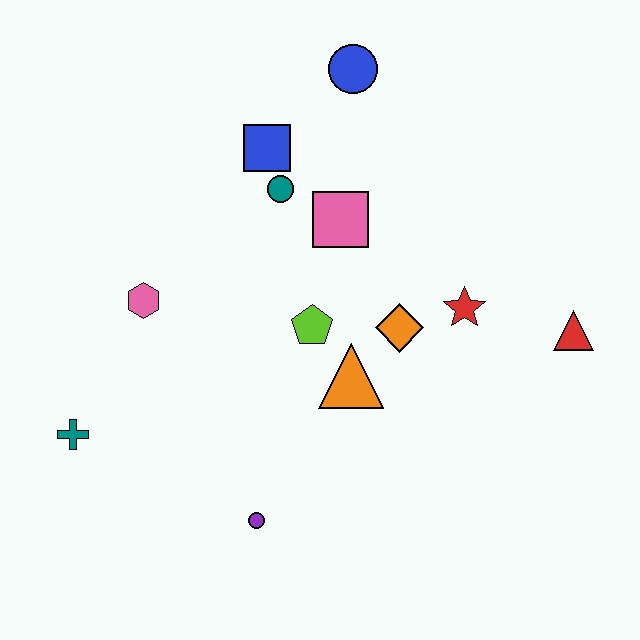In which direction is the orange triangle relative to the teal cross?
The orange triangle is to the right of the teal cross.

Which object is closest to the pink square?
The teal circle is closest to the pink square.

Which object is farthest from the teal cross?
The red triangle is farthest from the teal cross.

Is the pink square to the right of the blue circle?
No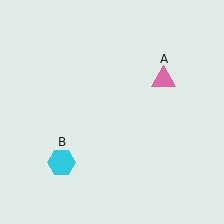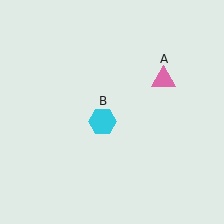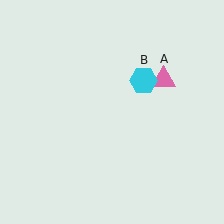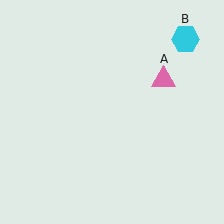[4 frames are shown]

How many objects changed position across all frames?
1 object changed position: cyan hexagon (object B).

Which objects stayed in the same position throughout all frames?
Pink triangle (object A) remained stationary.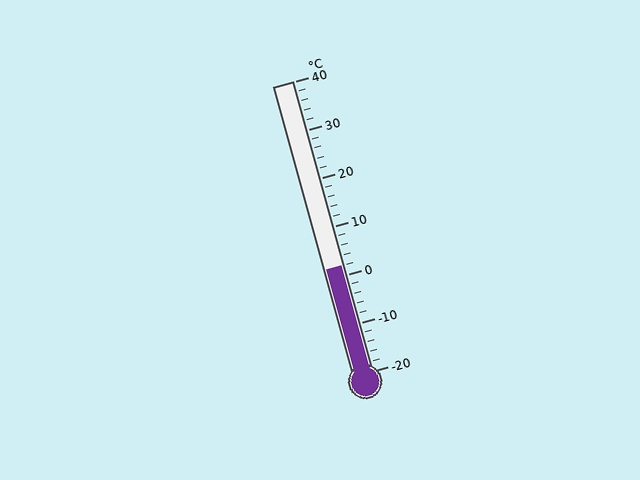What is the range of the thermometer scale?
The thermometer scale ranges from -20°C to 40°C.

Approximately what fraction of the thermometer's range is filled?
The thermometer is filled to approximately 35% of its range.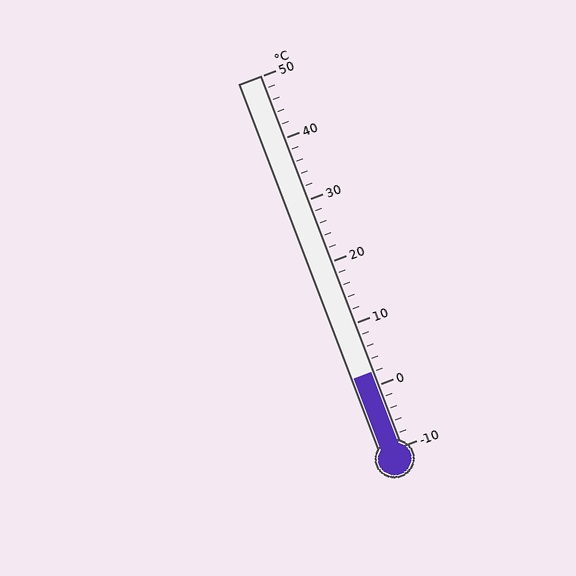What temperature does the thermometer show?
The thermometer shows approximately 2°C.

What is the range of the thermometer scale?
The thermometer scale ranges from -10°C to 50°C.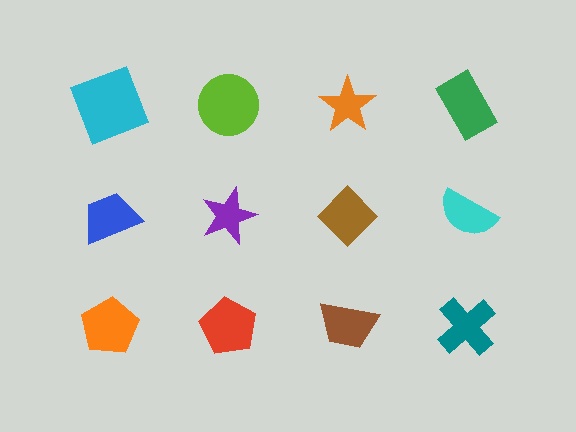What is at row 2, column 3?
A brown diamond.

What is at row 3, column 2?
A red pentagon.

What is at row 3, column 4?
A teal cross.